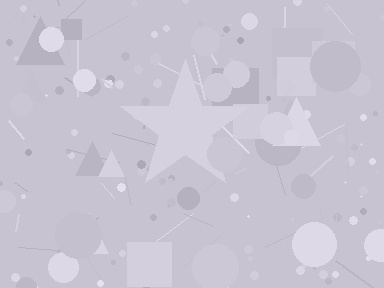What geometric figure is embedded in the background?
A star is embedded in the background.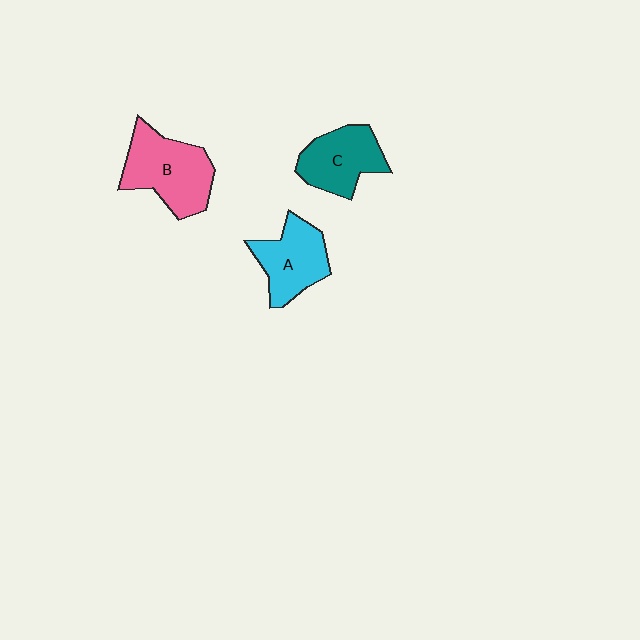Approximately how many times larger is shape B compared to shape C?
Approximately 1.3 times.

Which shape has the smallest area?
Shape C (teal).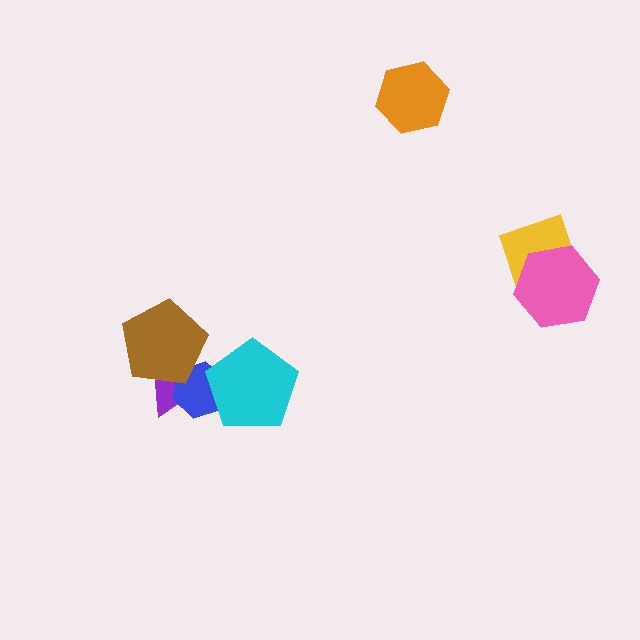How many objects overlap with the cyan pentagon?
1 object overlaps with the cyan pentagon.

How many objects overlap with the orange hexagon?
0 objects overlap with the orange hexagon.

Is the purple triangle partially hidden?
Yes, it is partially covered by another shape.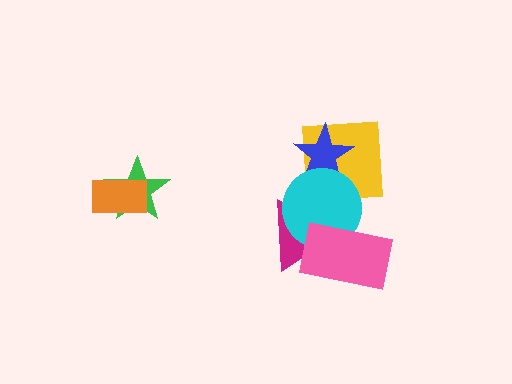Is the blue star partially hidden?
Yes, it is partially covered by another shape.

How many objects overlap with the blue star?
2 objects overlap with the blue star.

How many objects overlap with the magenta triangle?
2 objects overlap with the magenta triangle.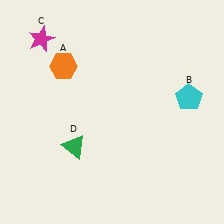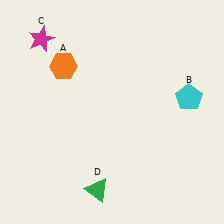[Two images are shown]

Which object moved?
The green triangle (D) moved down.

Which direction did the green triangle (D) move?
The green triangle (D) moved down.